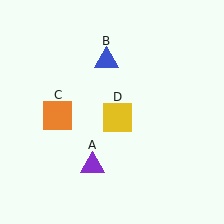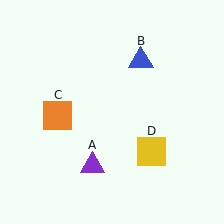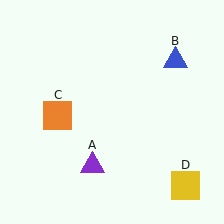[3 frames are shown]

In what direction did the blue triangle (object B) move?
The blue triangle (object B) moved right.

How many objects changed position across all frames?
2 objects changed position: blue triangle (object B), yellow square (object D).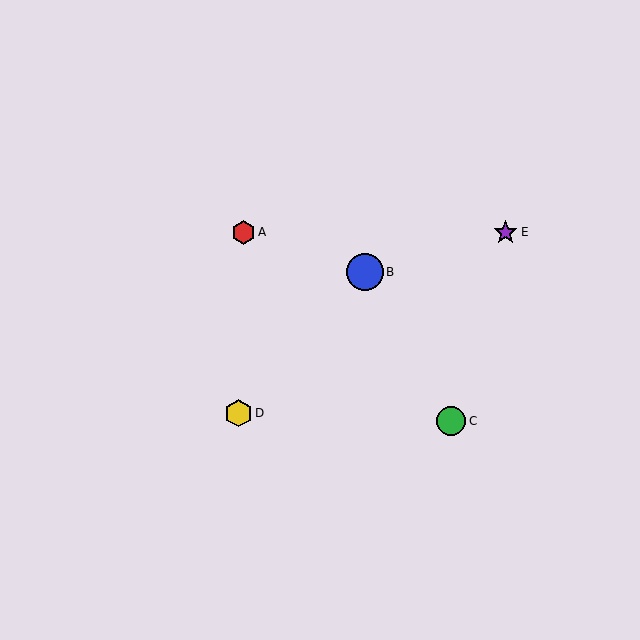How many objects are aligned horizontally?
2 objects (A, E) are aligned horizontally.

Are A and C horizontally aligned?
No, A is at y≈232 and C is at y≈421.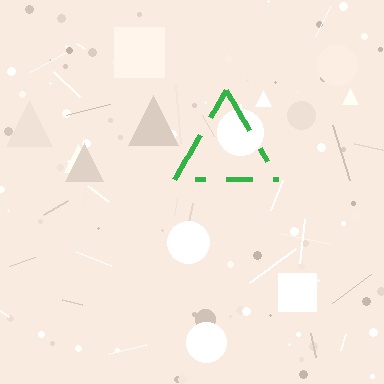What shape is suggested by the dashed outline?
The dashed outline suggests a triangle.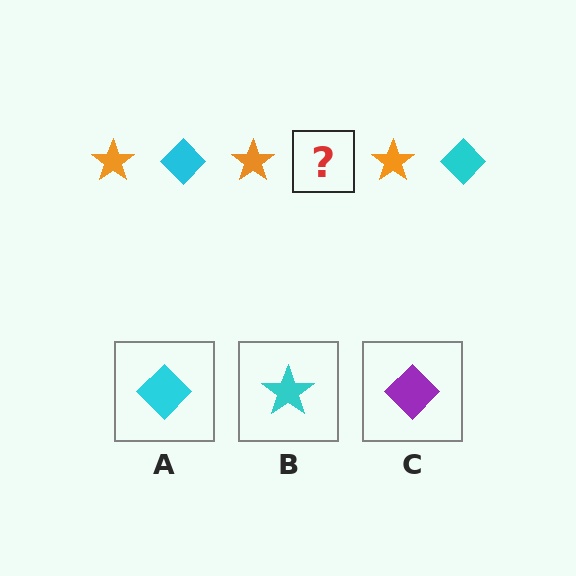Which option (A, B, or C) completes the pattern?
A.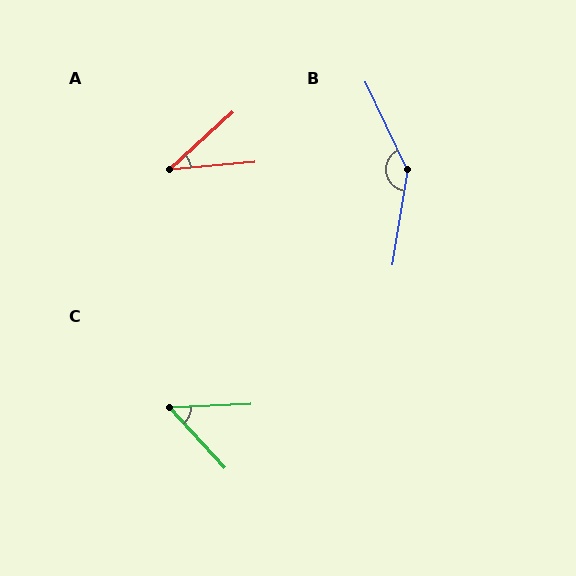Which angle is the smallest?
A, at approximately 37 degrees.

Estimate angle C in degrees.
Approximately 50 degrees.